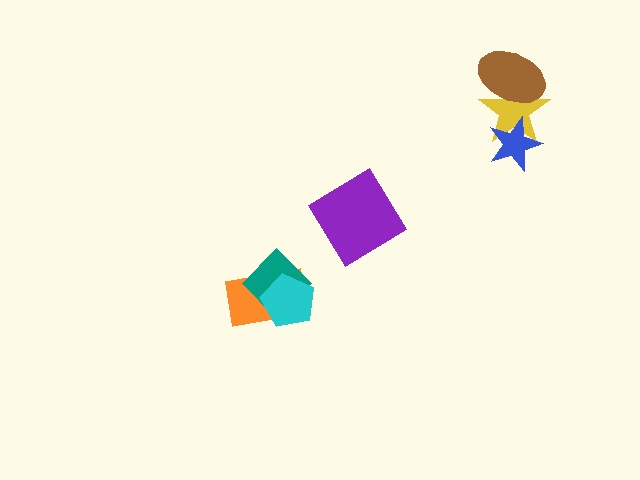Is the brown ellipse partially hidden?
No, no other shape covers it.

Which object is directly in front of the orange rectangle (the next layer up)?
The teal diamond is directly in front of the orange rectangle.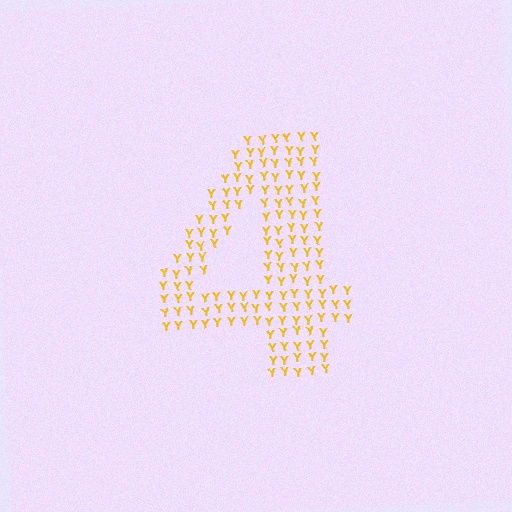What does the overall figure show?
The overall figure shows the digit 4.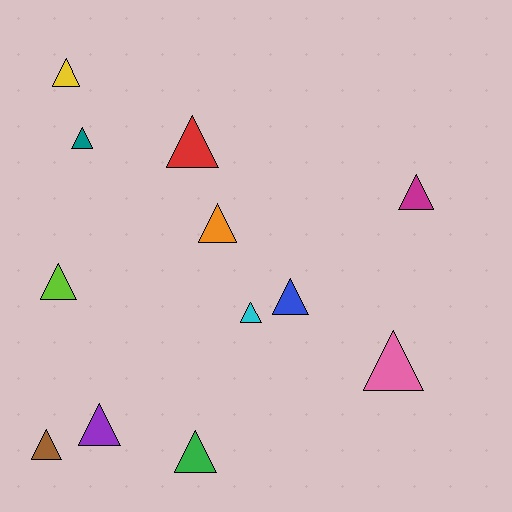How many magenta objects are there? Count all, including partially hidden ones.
There is 1 magenta object.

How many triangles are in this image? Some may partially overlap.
There are 12 triangles.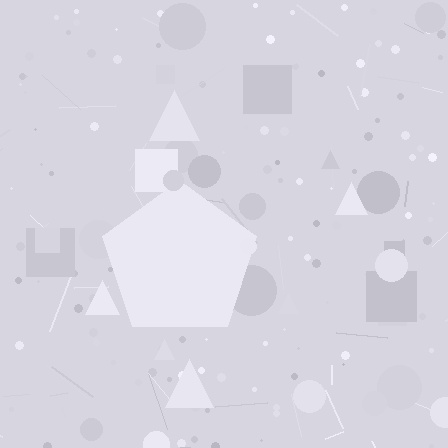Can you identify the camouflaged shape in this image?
The camouflaged shape is a pentagon.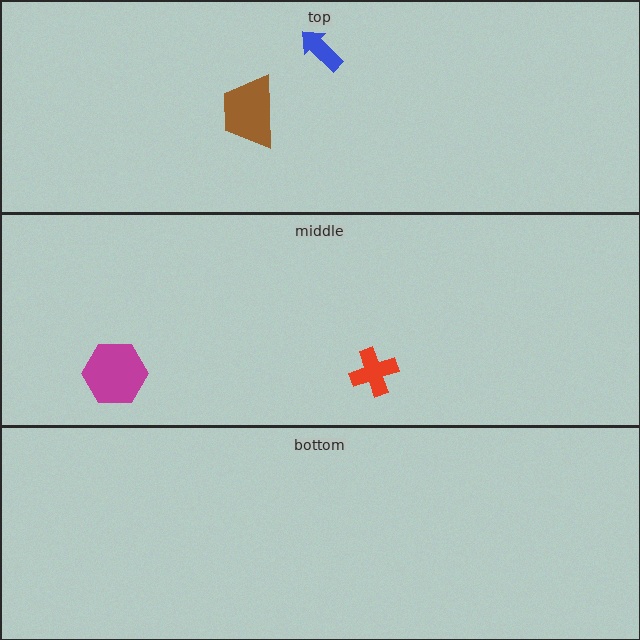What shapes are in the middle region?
The red cross, the magenta hexagon.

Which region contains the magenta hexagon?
The middle region.